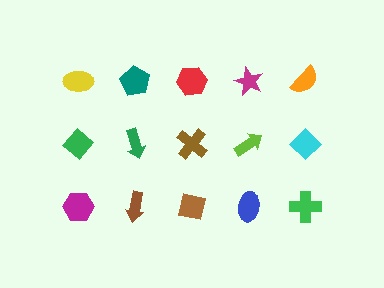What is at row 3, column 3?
A brown square.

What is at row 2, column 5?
A cyan diamond.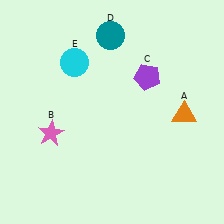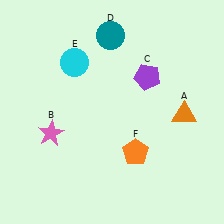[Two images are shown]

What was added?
An orange pentagon (F) was added in Image 2.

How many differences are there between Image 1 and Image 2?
There is 1 difference between the two images.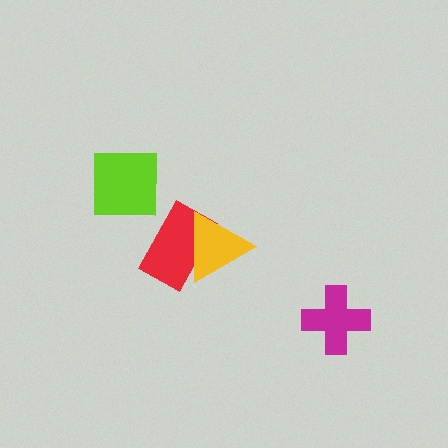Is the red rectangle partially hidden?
Yes, it is partially covered by another shape.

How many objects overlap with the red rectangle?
1 object overlaps with the red rectangle.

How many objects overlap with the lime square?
0 objects overlap with the lime square.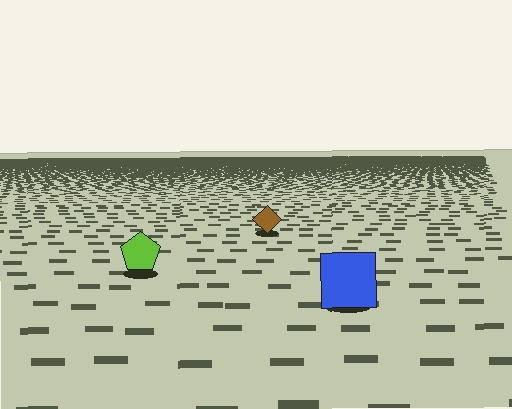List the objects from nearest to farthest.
From nearest to farthest: the blue square, the lime pentagon, the brown diamond.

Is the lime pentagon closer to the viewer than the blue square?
No. The blue square is closer — you can tell from the texture gradient: the ground texture is coarser near it.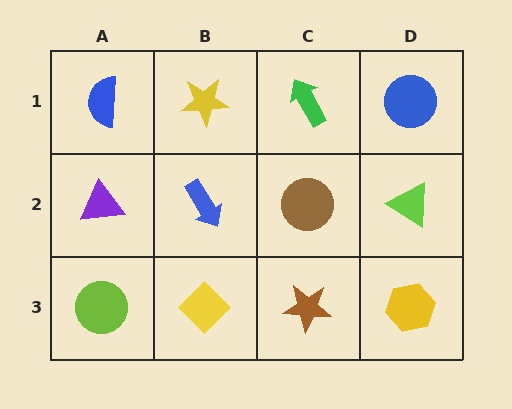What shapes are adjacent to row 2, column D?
A blue circle (row 1, column D), a yellow hexagon (row 3, column D), a brown circle (row 2, column C).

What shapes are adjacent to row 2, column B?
A yellow star (row 1, column B), a yellow diamond (row 3, column B), a purple triangle (row 2, column A), a brown circle (row 2, column C).